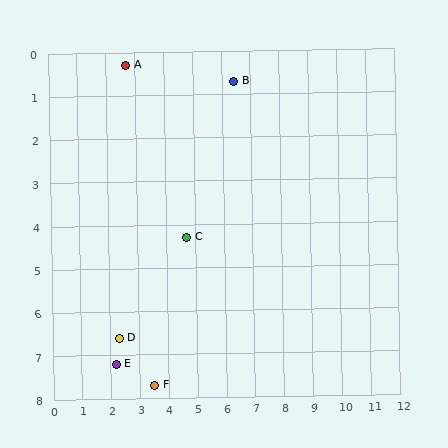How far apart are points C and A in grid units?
Points C and A are about 4.5 grid units apart.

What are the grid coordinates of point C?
Point C is at approximately (4.7, 4.3).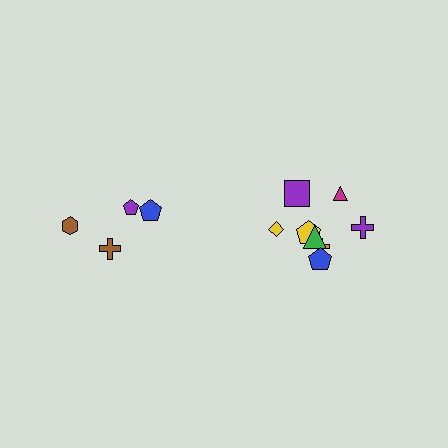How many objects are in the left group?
There are 4 objects.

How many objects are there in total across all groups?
There are 12 objects.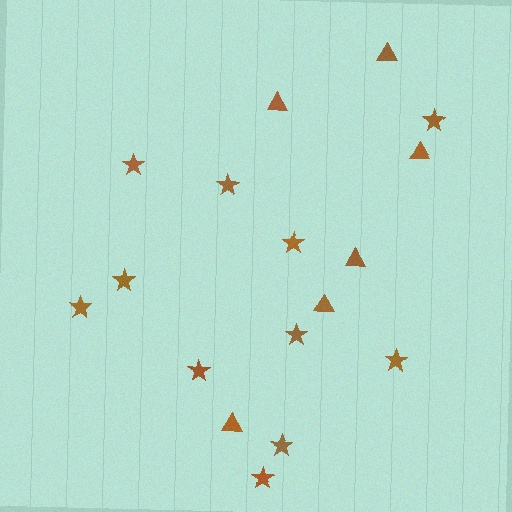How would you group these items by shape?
There are 2 groups: one group of stars (11) and one group of triangles (6).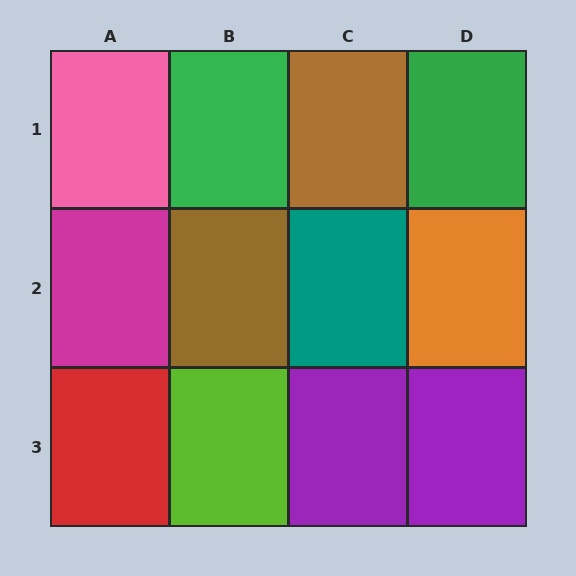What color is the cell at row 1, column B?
Green.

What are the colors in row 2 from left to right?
Magenta, brown, teal, orange.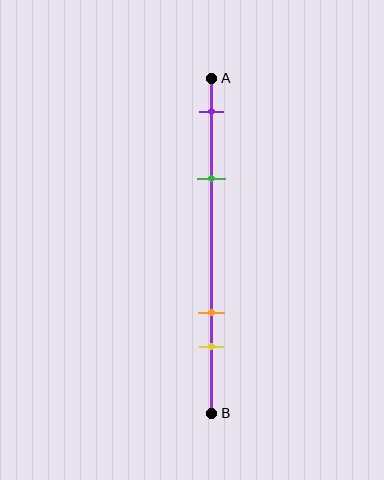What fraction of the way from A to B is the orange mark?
The orange mark is approximately 70% (0.7) of the way from A to B.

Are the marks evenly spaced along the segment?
No, the marks are not evenly spaced.